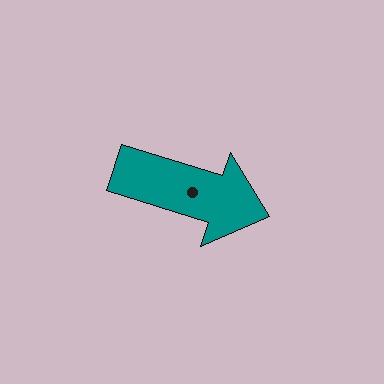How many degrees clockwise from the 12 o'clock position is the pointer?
Approximately 107 degrees.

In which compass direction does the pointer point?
East.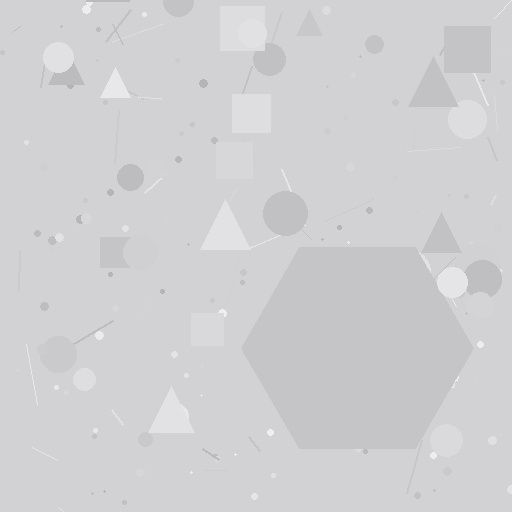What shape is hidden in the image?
A hexagon is hidden in the image.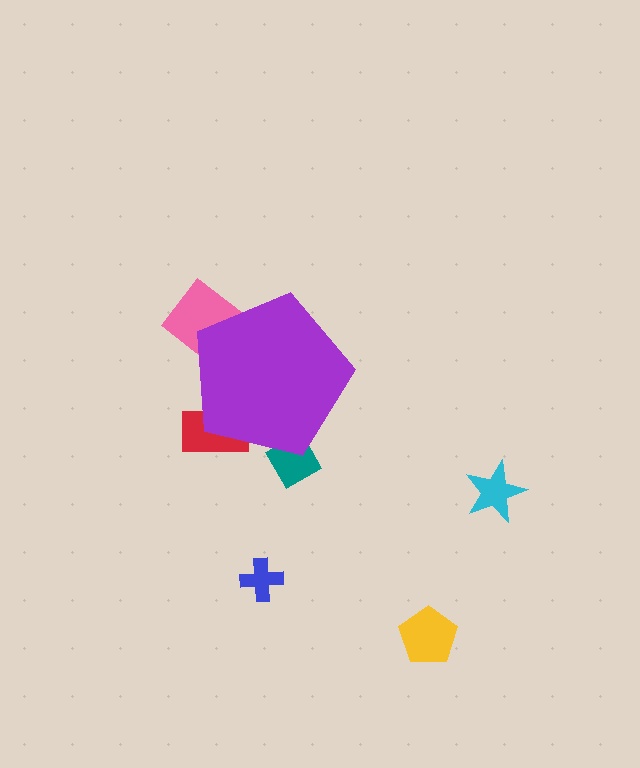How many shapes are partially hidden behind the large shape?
3 shapes are partially hidden.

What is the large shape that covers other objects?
A purple pentagon.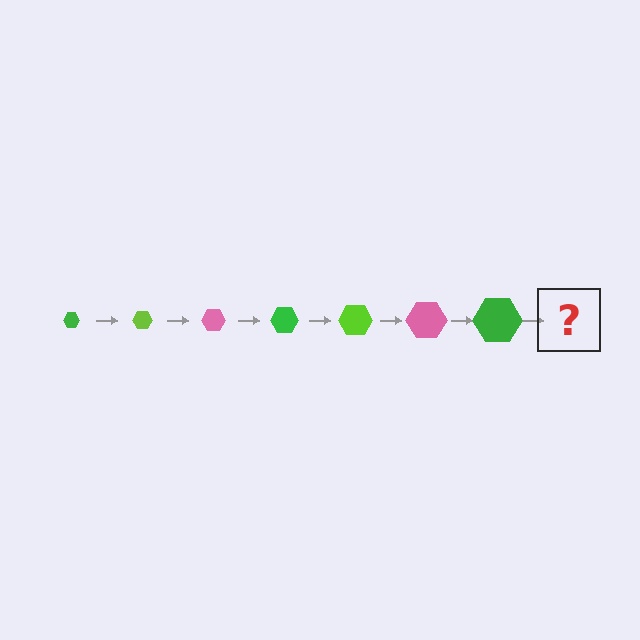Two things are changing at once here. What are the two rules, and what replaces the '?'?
The two rules are that the hexagon grows larger each step and the color cycles through green, lime, and pink. The '?' should be a lime hexagon, larger than the previous one.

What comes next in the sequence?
The next element should be a lime hexagon, larger than the previous one.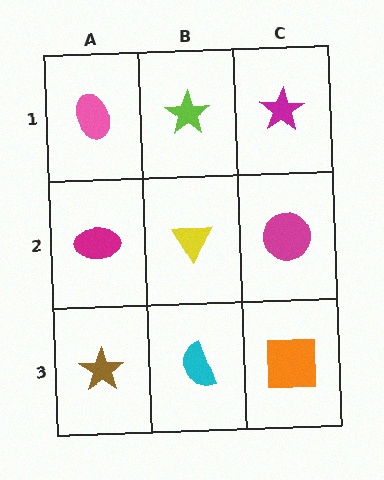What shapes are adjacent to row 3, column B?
A yellow triangle (row 2, column B), a brown star (row 3, column A), an orange square (row 3, column C).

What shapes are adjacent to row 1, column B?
A yellow triangle (row 2, column B), a pink ellipse (row 1, column A), a magenta star (row 1, column C).